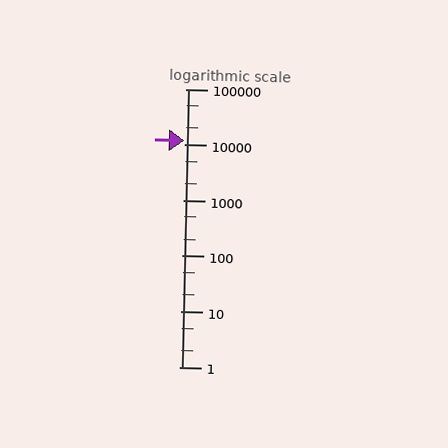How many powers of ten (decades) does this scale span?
The scale spans 5 decades, from 1 to 100000.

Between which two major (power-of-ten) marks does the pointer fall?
The pointer is between 10000 and 100000.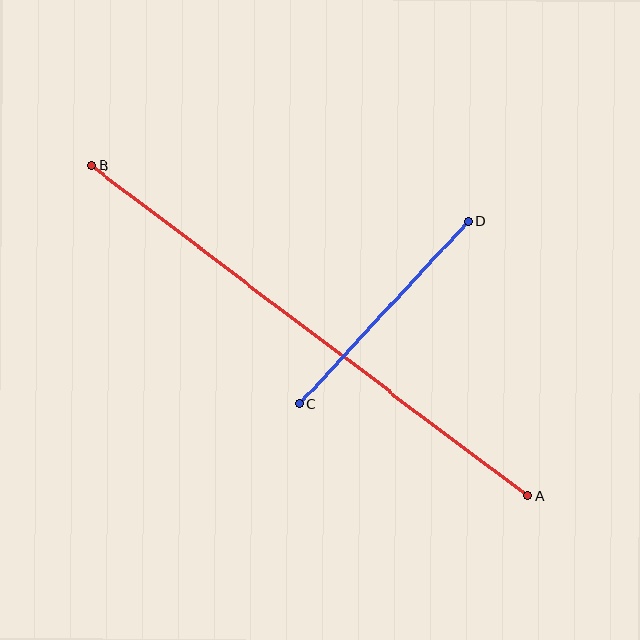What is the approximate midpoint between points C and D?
The midpoint is at approximately (384, 313) pixels.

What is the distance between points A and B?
The distance is approximately 547 pixels.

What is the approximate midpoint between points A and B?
The midpoint is at approximately (310, 331) pixels.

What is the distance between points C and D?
The distance is approximately 248 pixels.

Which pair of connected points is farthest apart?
Points A and B are farthest apart.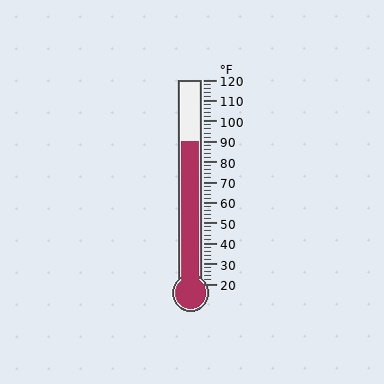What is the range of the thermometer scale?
The thermometer scale ranges from 20°F to 120°F.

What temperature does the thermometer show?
The thermometer shows approximately 90°F.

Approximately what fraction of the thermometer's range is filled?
The thermometer is filled to approximately 70% of its range.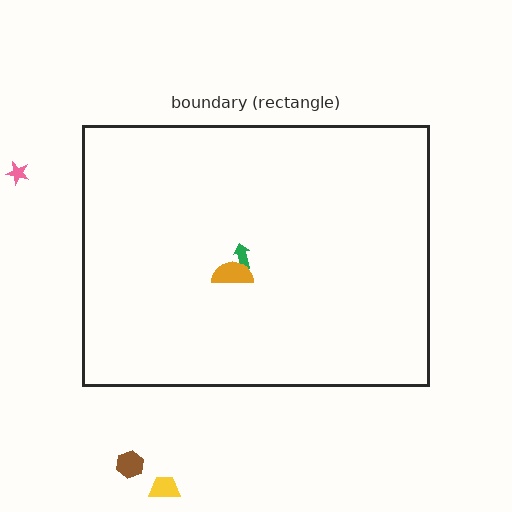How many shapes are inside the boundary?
2 inside, 3 outside.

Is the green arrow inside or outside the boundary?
Inside.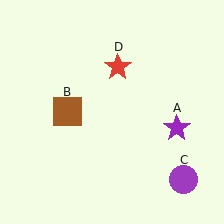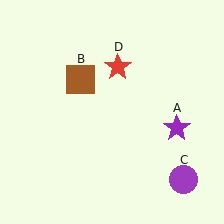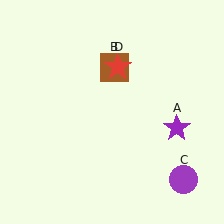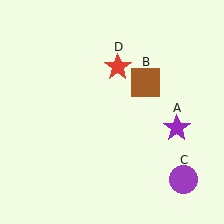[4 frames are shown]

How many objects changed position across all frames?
1 object changed position: brown square (object B).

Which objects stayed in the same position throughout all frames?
Purple star (object A) and purple circle (object C) and red star (object D) remained stationary.